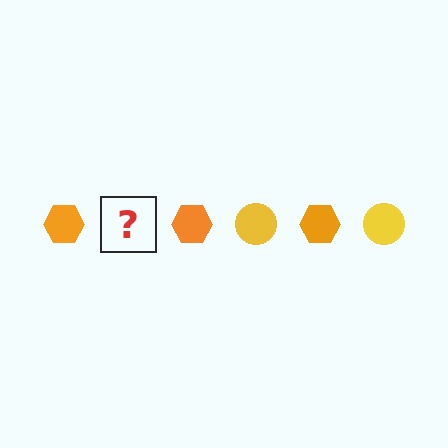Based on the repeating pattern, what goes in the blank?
The blank should be a yellow circle.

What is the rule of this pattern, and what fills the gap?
The rule is that the pattern alternates between orange hexagon and yellow circle. The gap should be filled with a yellow circle.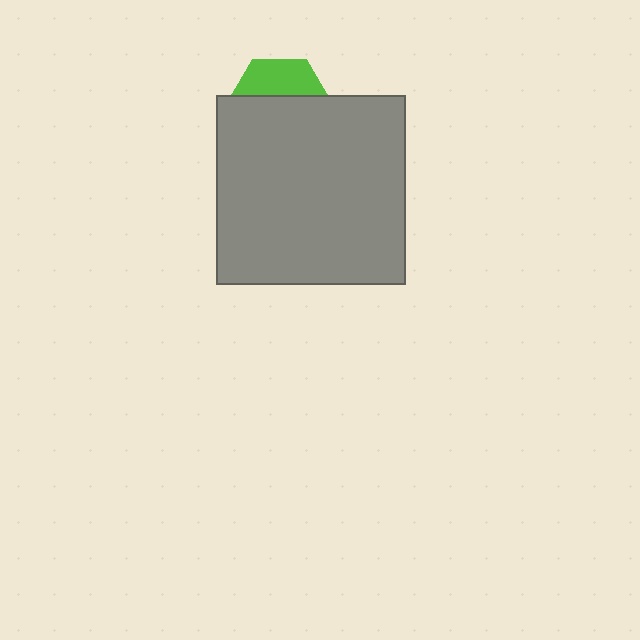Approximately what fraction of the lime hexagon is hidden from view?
Roughly 64% of the lime hexagon is hidden behind the gray square.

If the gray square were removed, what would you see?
You would see the complete lime hexagon.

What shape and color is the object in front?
The object in front is a gray square.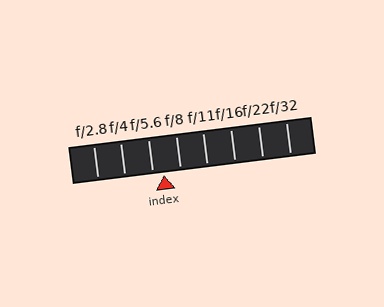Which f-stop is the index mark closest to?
The index mark is closest to f/5.6.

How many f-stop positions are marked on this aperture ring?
There are 8 f-stop positions marked.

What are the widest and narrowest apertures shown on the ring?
The widest aperture shown is f/2.8 and the narrowest is f/32.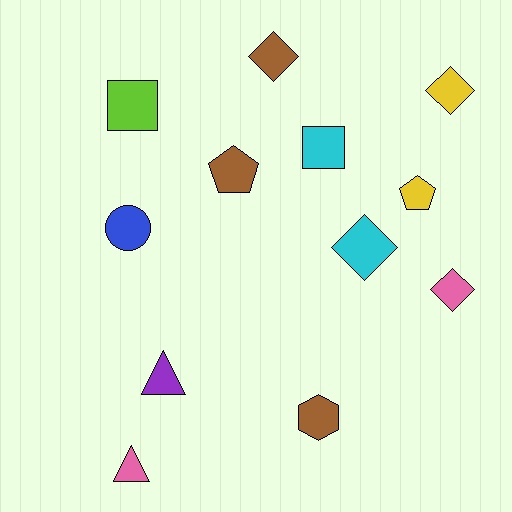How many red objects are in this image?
There are no red objects.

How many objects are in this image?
There are 12 objects.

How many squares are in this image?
There are 2 squares.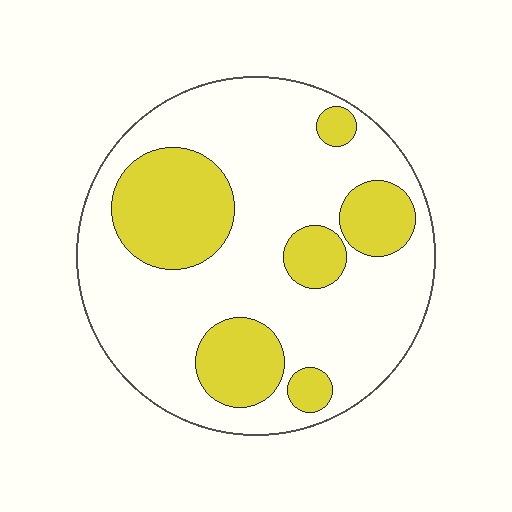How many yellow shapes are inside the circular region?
6.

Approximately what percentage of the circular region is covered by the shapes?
Approximately 30%.